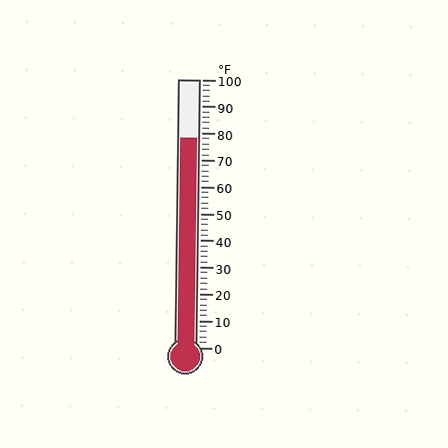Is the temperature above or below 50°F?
The temperature is above 50°F.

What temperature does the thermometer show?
The thermometer shows approximately 78°F.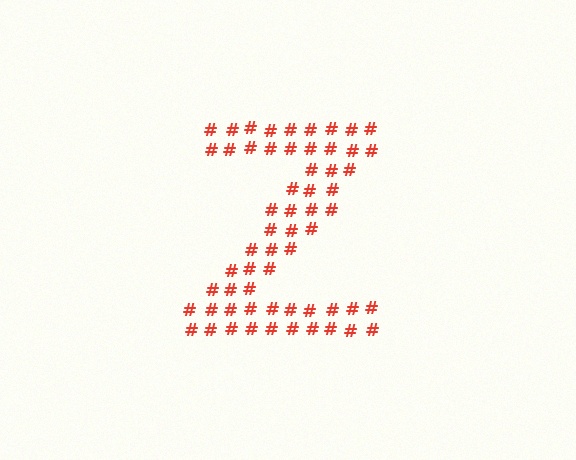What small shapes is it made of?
It is made of small hash symbols.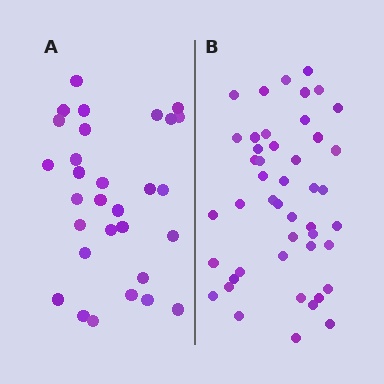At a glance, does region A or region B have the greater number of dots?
Region B (the right region) has more dots.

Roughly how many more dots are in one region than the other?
Region B has approximately 15 more dots than region A.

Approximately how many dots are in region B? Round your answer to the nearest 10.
About 50 dots. (The exact count is 46, which rounds to 50.)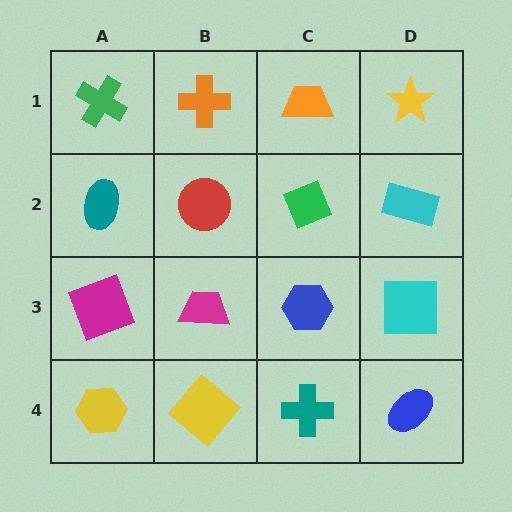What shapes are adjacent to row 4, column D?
A cyan square (row 3, column D), a teal cross (row 4, column C).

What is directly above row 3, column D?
A cyan rectangle.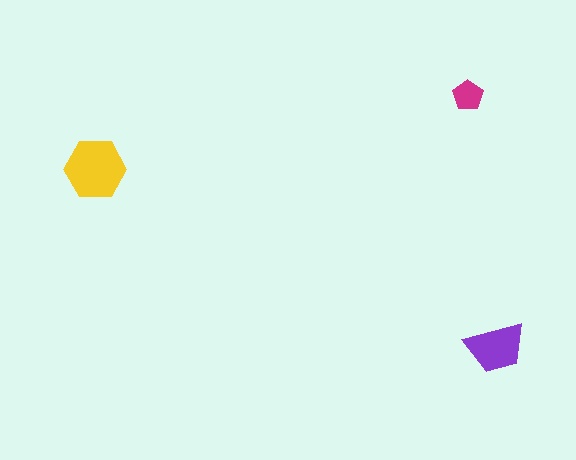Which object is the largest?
The yellow hexagon.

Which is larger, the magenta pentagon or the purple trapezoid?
The purple trapezoid.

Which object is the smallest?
The magenta pentagon.